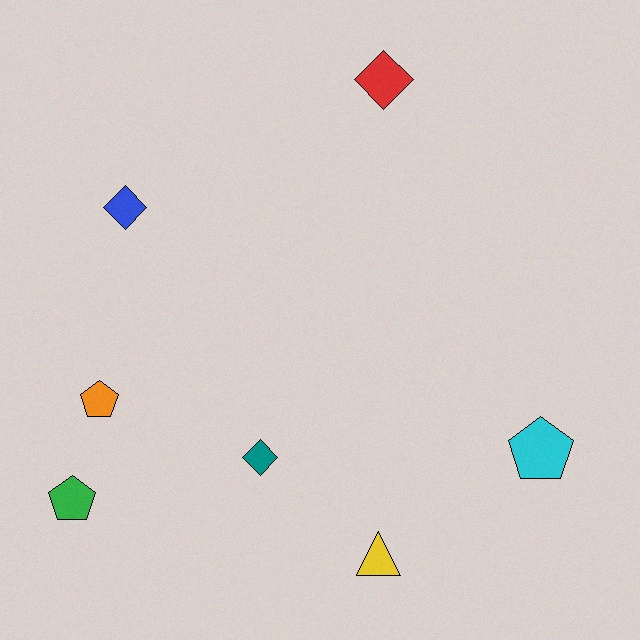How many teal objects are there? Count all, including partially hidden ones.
There is 1 teal object.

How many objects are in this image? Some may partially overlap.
There are 7 objects.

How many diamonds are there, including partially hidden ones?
There are 3 diamonds.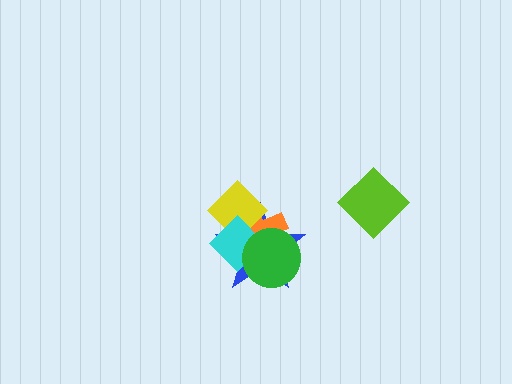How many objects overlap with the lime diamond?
0 objects overlap with the lime diamond.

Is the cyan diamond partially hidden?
Yes, it is partially covered by another shape.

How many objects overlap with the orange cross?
4 objects overlap with the orange cross.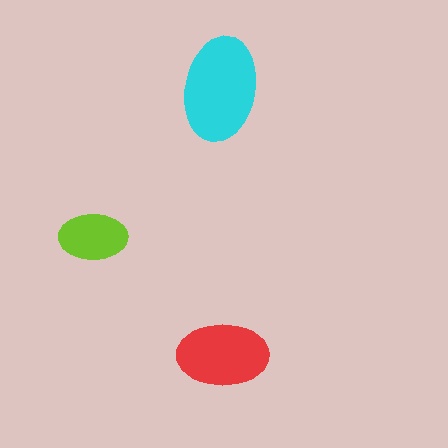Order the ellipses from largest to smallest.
the cyan one, the red one, the lime one.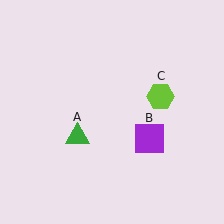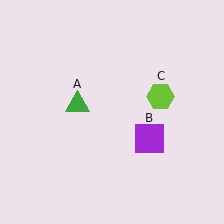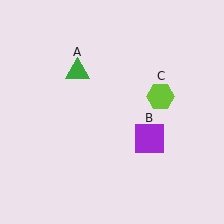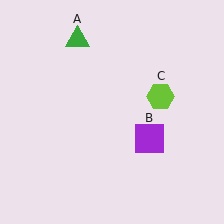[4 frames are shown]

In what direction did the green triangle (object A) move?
The green triangle (object A) moved up.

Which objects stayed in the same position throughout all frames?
Purple square (object B) and lime hexagon (object C) remained stationary.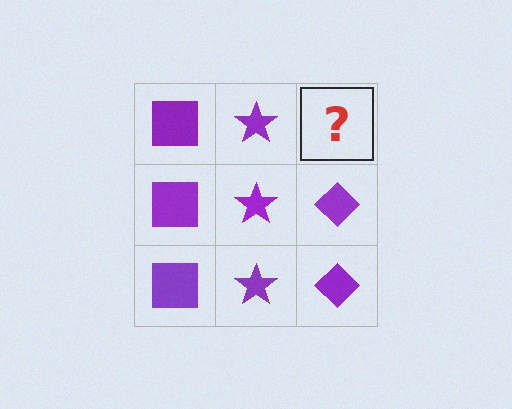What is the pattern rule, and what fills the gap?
The rule is that each column has a consistent shape. The gap should be filled with a purple diamond.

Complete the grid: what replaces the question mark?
The question mark should be replaced with a purple diamond.